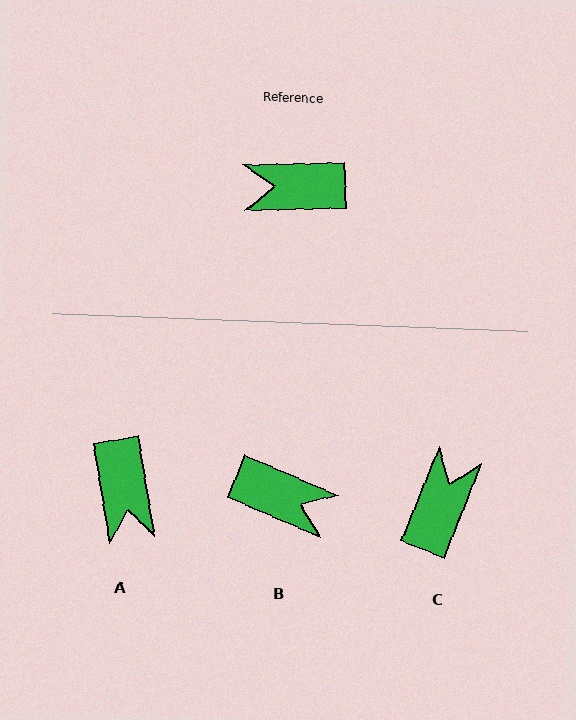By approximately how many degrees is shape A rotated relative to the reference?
Approximately 98 degrees counter-clockwise.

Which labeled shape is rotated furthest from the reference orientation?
B, about 156 degrees away.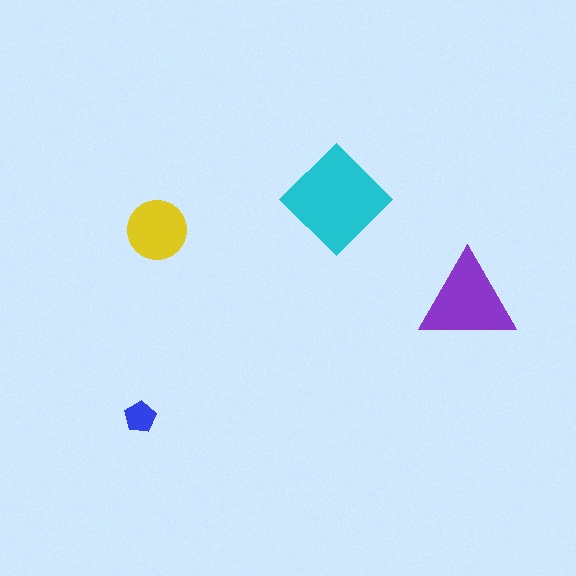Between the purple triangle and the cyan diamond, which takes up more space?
The cyan diamond.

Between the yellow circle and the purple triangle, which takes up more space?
The purple triangle.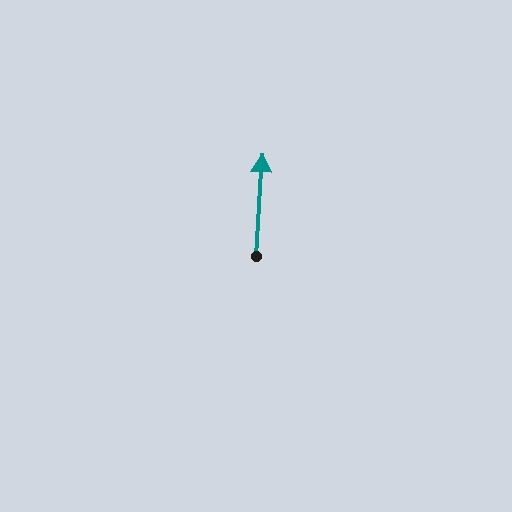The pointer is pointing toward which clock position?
Roughly 12 o'clock.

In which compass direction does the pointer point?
North.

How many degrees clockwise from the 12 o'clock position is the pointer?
Approximately 4 degrees.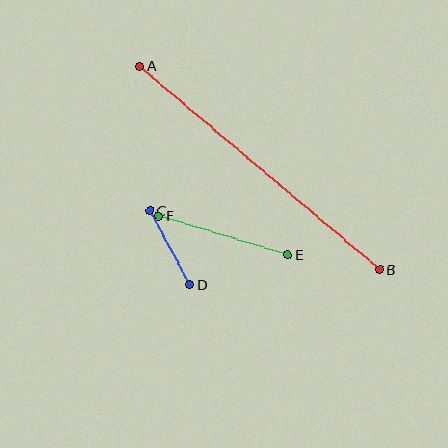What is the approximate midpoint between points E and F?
The midpoint is at approximately (223, 235) pixels.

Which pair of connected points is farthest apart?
Points A and B are farthest apart.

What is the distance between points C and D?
The distance is approximately 84 pixels.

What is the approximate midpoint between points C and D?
The midpoint is at approximately (170, 247) pixels.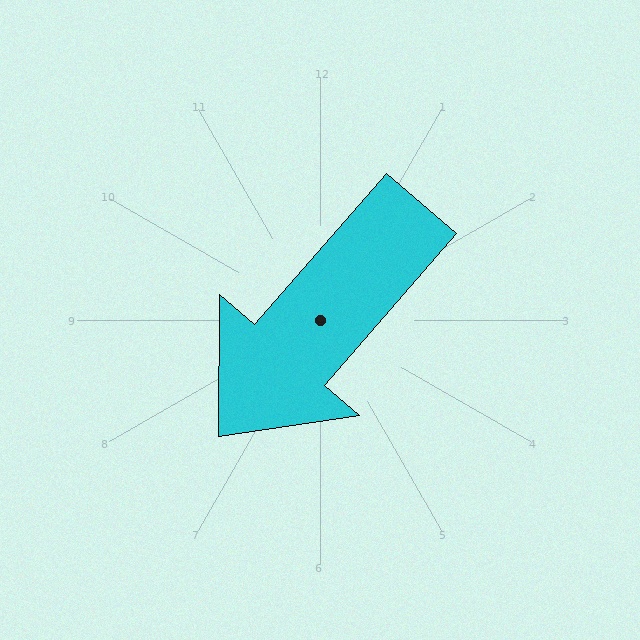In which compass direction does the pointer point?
Southwest.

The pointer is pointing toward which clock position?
Roughly 7 o'clock.